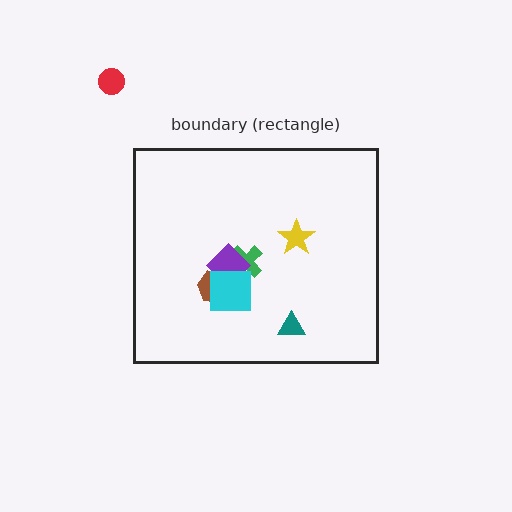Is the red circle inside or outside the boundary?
Outside.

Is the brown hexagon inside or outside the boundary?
Inside.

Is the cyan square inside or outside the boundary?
Inside.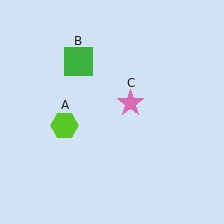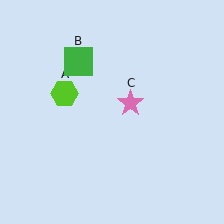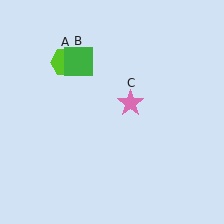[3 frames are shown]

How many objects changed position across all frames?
1 object changed position: lime hexagon (object A).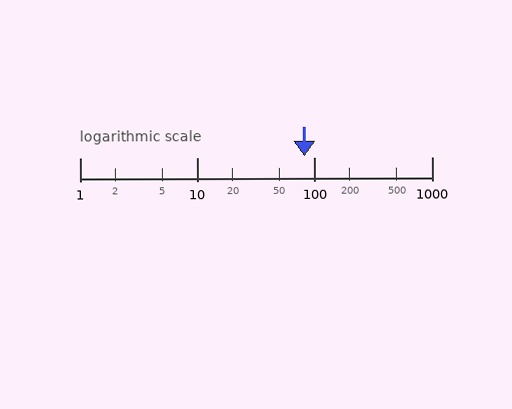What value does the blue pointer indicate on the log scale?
The pointer indicates approximately 82.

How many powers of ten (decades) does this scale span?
The scale spans 3 decades, from 1 to 1000.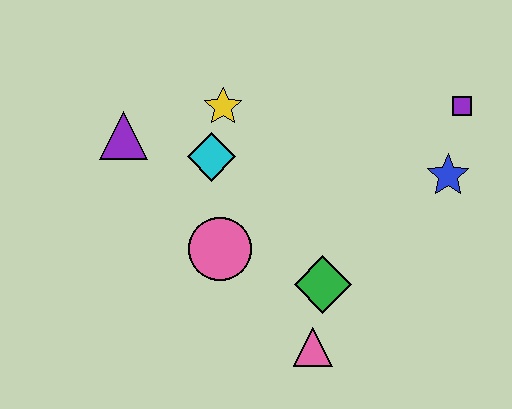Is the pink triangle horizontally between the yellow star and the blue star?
Yes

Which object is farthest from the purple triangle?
The purple square is farthest from the purple triangle.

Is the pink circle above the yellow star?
No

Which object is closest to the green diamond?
The pink triangle is closest to the green diamond.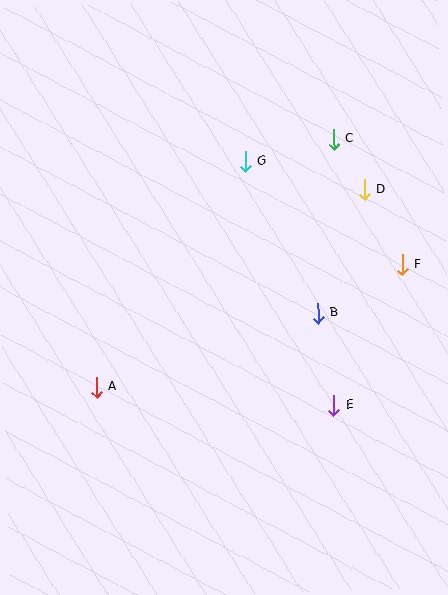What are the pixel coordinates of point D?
Point D is at (364, 189).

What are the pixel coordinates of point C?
Point C is at (334, 139).